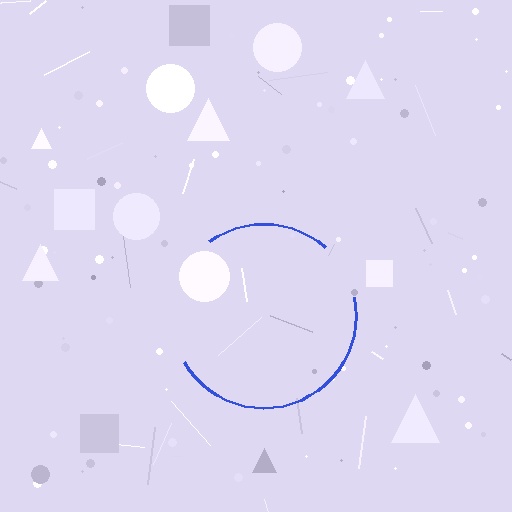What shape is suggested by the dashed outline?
The dashed outline suggests a circle.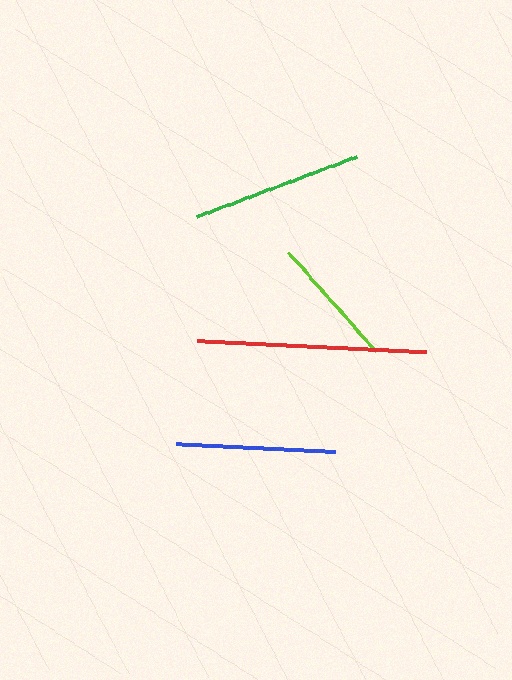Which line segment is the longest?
The red line is the longest at approximately 229 pixels.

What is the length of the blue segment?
The blue segment is approximately 160 pixels long.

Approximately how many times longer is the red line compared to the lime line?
The red line is approximately 1.7 times the length of the lime line.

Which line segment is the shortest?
The lime line is the shortest at approximately 132 pixels.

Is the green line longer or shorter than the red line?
The red line is longer than the green line.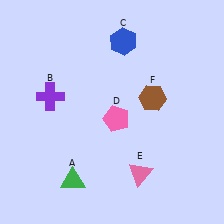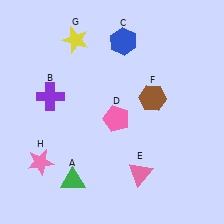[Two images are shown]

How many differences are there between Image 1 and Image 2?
There are 2 differences between the two images.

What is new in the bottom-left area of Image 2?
A pink star (H) was added in the bottom-left area of Image 2.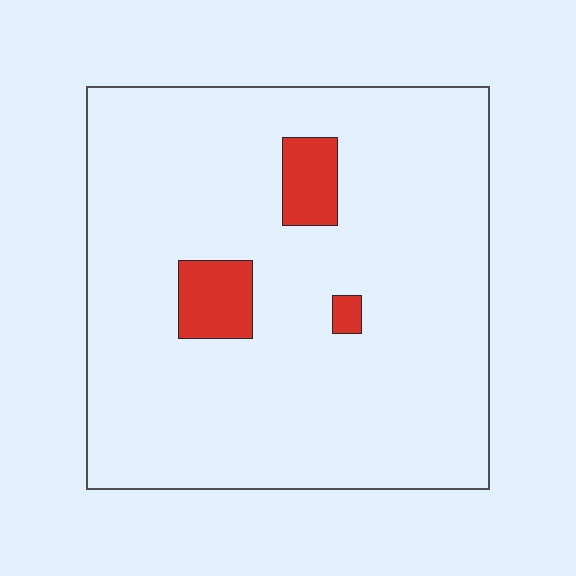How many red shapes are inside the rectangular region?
3.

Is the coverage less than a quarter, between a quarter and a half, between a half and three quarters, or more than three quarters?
Less than a quarter.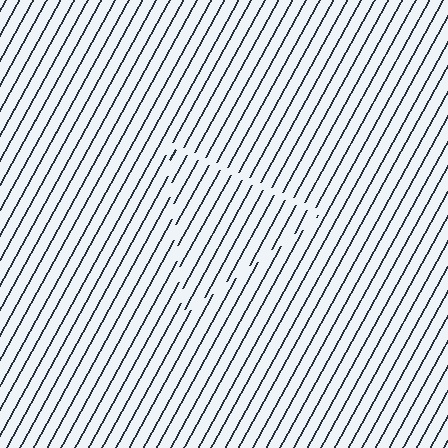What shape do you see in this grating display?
An illusory triangle. The interior of the shape contains the same grating, shifted by half a period — the contour is defined by the phase discontinuity where line-ends from the inner and outer gratings abut.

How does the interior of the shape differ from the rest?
The interior of the shape contains the same grating, shifted by half a period — the contour is defined by the phase discontinuity where line-ends from the inner and outer gratings abut.